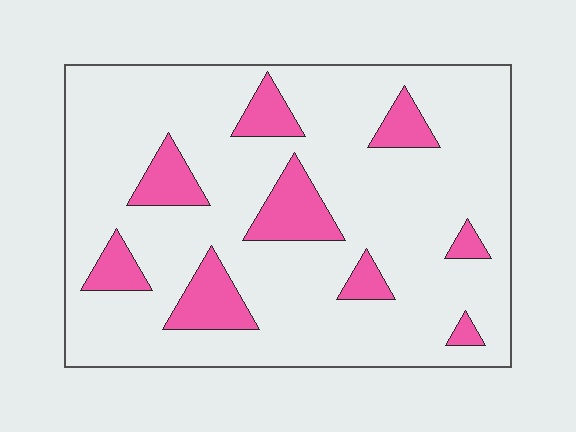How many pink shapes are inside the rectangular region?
9.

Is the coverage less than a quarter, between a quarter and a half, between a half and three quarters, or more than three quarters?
Less than a quarter.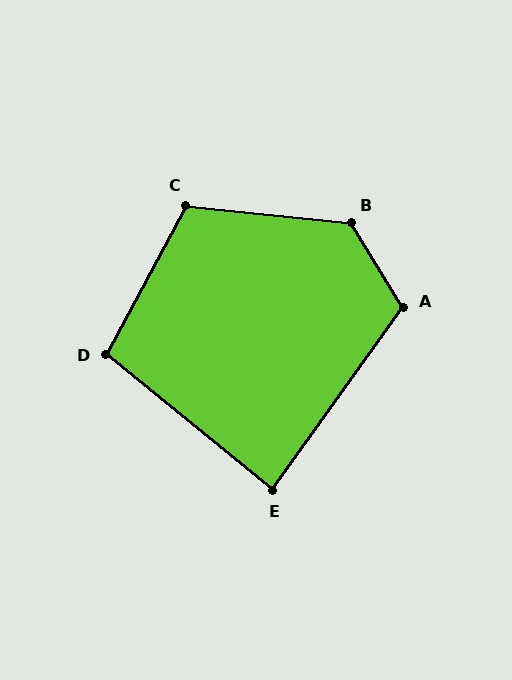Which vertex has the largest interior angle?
B, at approximately 127 degrees.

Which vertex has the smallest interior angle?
E, at approximately 86 degrees.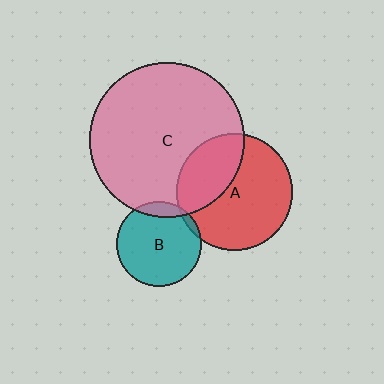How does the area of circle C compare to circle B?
Approximately 3.3 times.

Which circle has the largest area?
Circle C (pink).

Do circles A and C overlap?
Yes.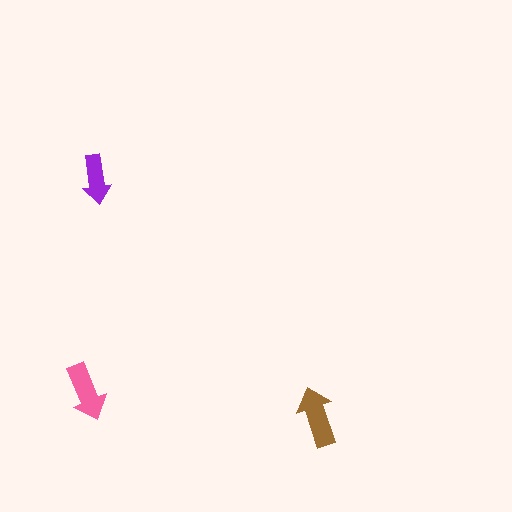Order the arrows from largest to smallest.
the brown one, the pink one, the purple one.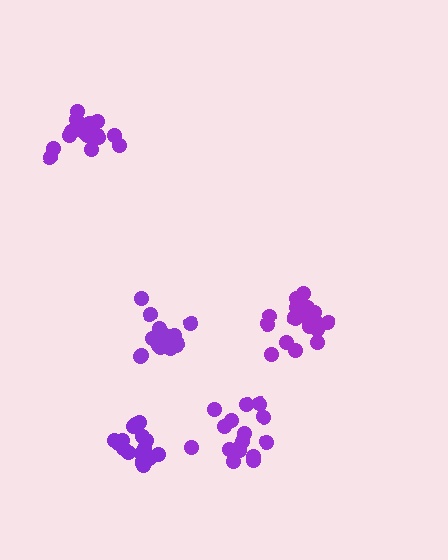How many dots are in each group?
Group 1: 21 dots, Group 2: 16 dots, Group 3: 15 dots, Group 4: 18 dots, Group 5: 17 dots (87 total).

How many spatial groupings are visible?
There are 5 spatial groupings.